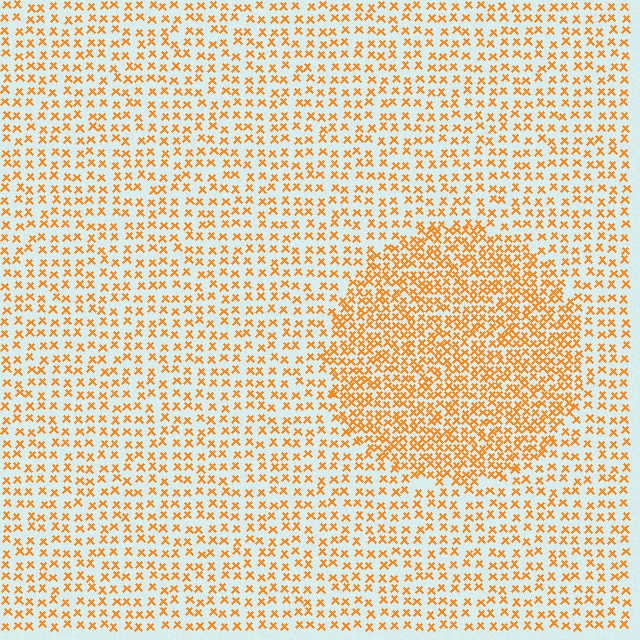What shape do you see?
I see a circle.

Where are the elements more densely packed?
The elements are more densely packed inside the circle boundary.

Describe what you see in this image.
The image contains small orange elements arranged at two different densities. A circle-shaped region is visible where the elements are more densely packed than the surrounding area.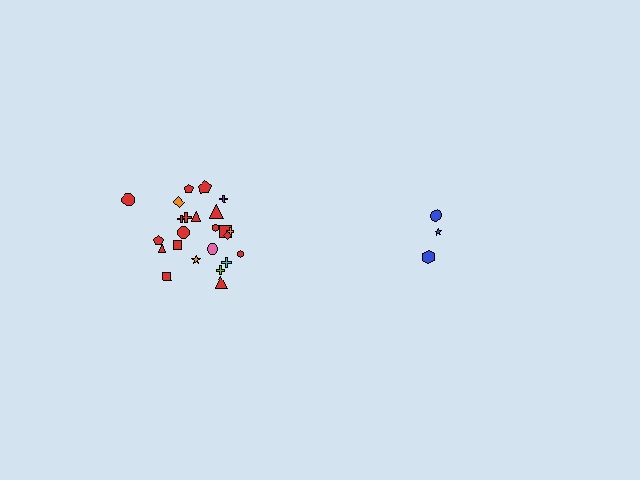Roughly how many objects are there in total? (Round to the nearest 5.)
Roughly 30 objects in total.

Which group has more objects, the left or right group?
The left group.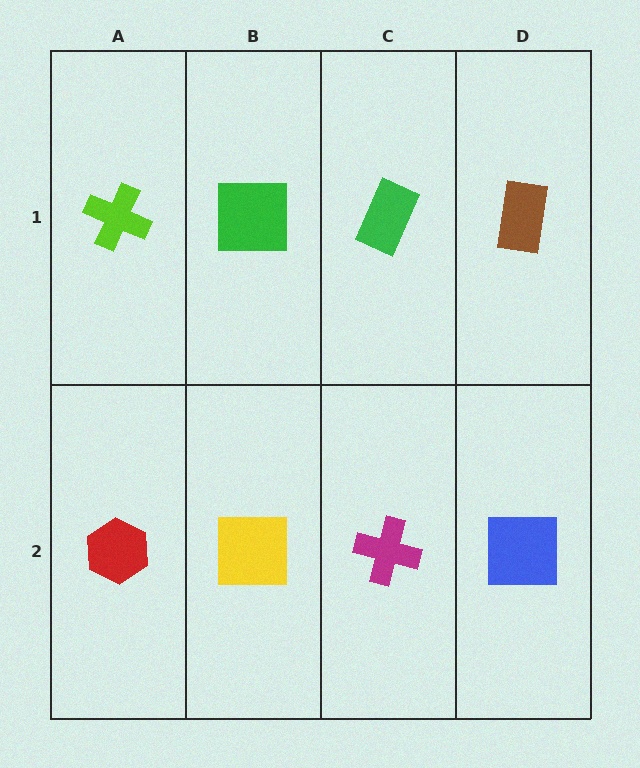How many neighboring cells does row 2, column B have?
3.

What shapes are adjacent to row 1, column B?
A yellow square (row 2, column B), a lime cross (row 1, column A), a green rectangle (row 1, column C).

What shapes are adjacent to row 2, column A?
A lime cross (row 1, column A), a yellow square (row 2, column B).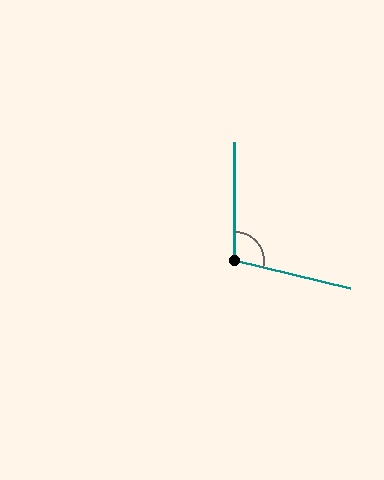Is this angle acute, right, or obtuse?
It is obtuse.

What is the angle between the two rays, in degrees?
Approximately 104 degrees.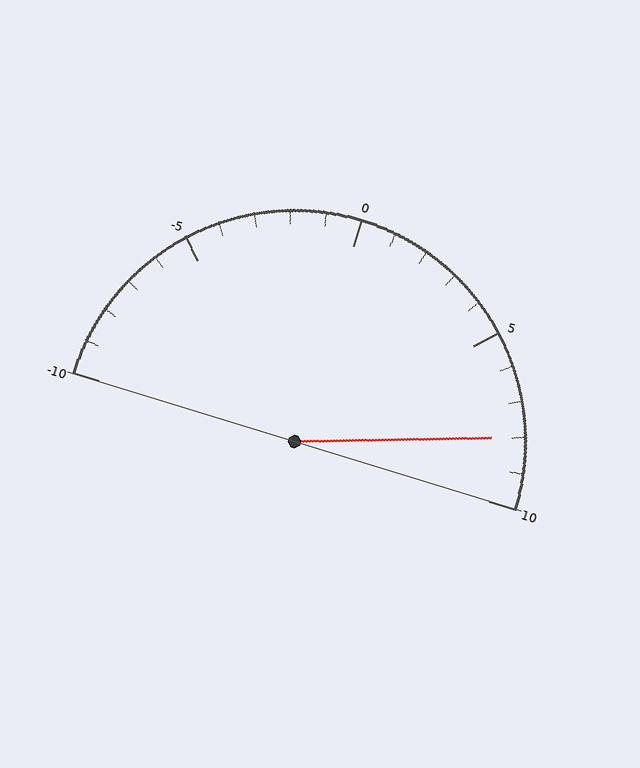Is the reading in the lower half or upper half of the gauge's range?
The reading is in the upper half of the range (-10 to 10).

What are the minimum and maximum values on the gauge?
The gauge ranges from -10 to 10.